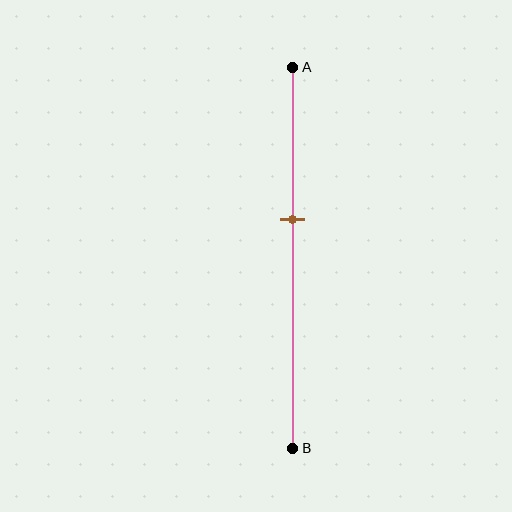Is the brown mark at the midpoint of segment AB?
No, the mark is at about 40% from A, not at the 50% midpoint.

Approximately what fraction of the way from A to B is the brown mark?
The brown mark is approximately 40% of the way from A to B.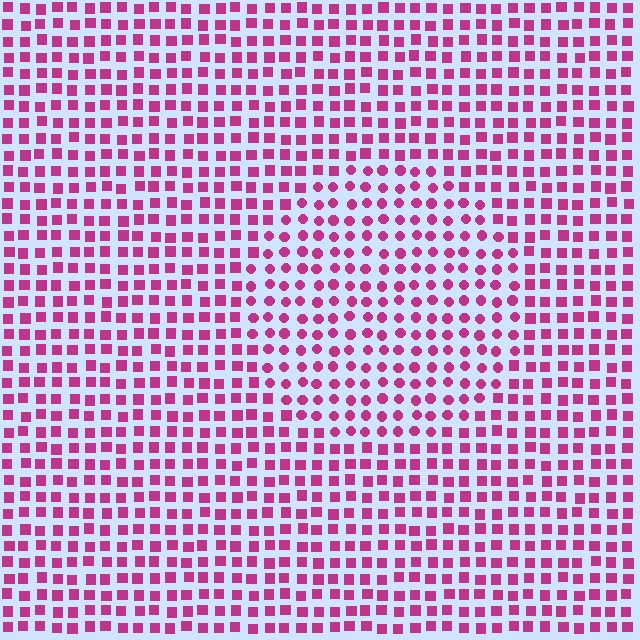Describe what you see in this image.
The image is filled with small magenta elements arranged in a uniform grid. A circle-shaped region contains circles, while the surrounding area contains squares. The boundary is defined purely by the change in element shape.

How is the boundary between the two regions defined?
The boundary is defined by a change in element shape: circles inside vs. squares outside. All elements share the same color and spacing.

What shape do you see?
I see a circle.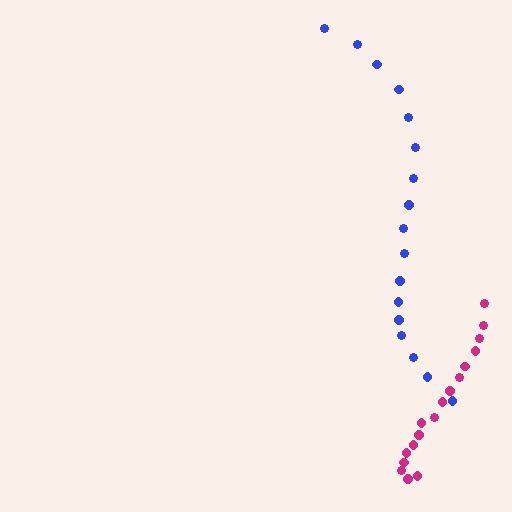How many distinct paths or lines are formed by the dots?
There are 2 distinct paths.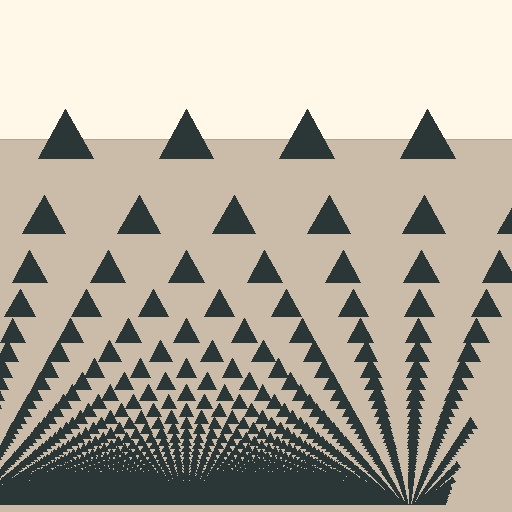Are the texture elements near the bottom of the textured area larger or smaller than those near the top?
Smaller. The gradient is inverted — elements near the bottom are smaller and denser.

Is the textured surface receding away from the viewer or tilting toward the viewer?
The surface appears to tilt toward the viewer. Texture elements get larger and sparser toward the top.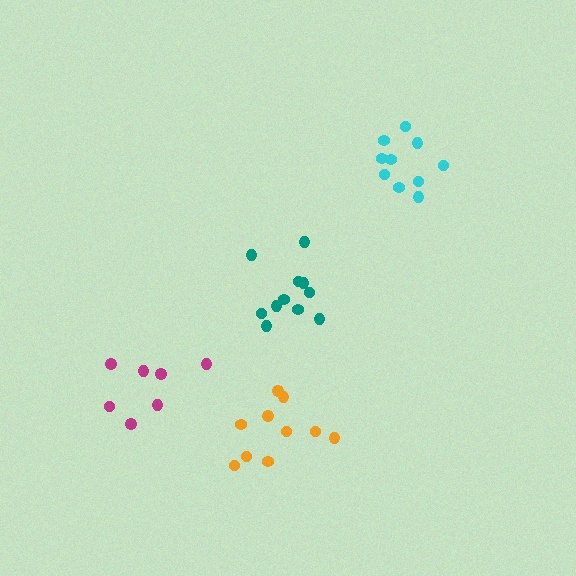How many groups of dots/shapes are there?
There are 4 groups.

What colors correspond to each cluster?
The clusters are colored: cyan, magenta, orange, teal.